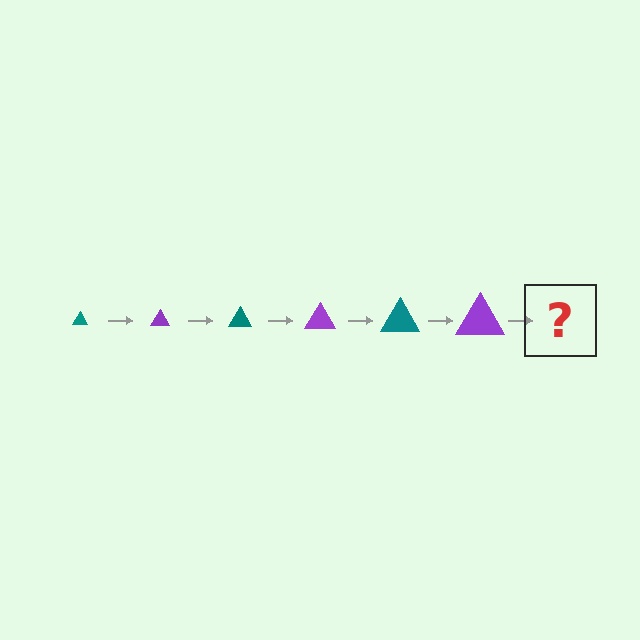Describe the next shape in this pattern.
It should be a teal triangle, larger than the previous one.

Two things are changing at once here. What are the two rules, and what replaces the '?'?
The two rules are that the triangle grows larger each step and the color cycles through teal and purple. The '?' should be a teal triangle, larger than the previous one.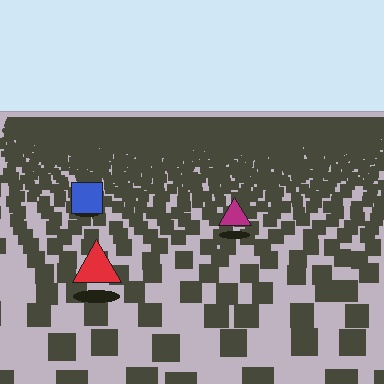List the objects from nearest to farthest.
From nearest to farthest: the red triangle, the magenta triangle, the blue square.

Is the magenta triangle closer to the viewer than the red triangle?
No. The red triangle is closer — you can tell from the texture gradient: the ground texture is coarser near it.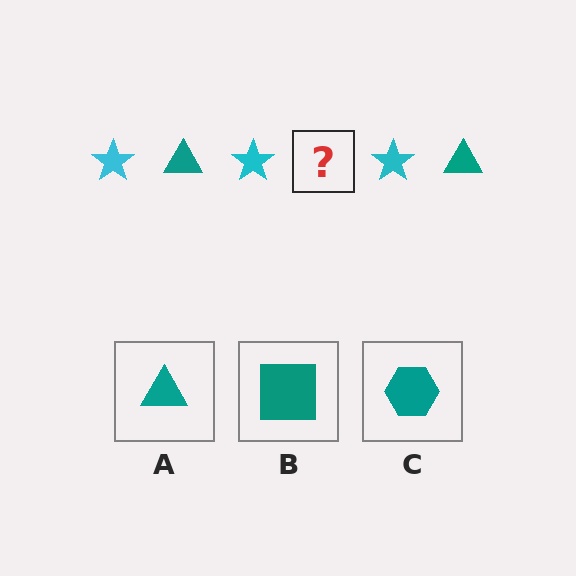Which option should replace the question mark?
Option A.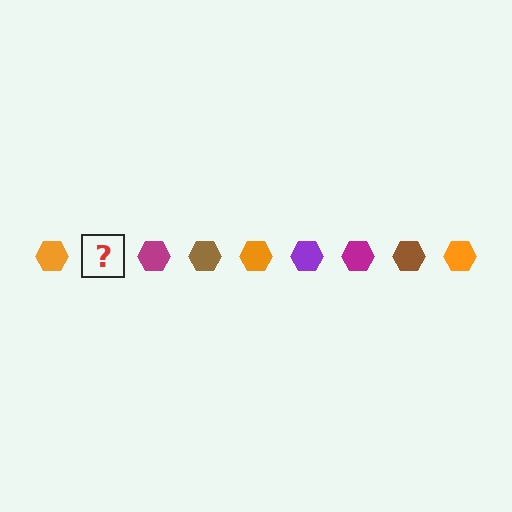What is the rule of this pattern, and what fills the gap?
The rule is that the pattern cycles through orange, purple, magenta, brown hexagons. The gap should be filled with a purple hexagon.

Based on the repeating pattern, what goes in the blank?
The blank should be a purple hexagon.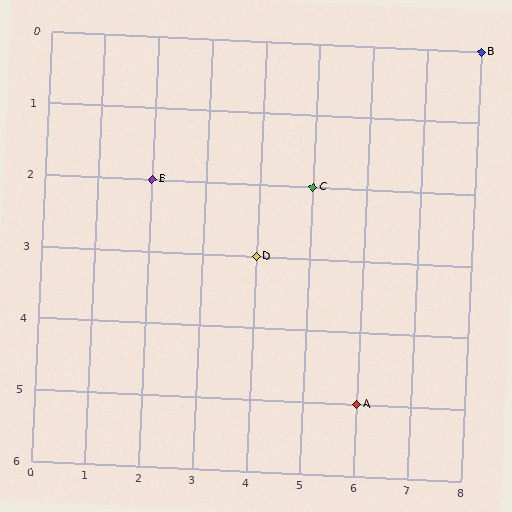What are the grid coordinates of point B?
Point B is at grid coordinates (8, 0).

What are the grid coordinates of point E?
Point E is at grid coordinates (2, 2).